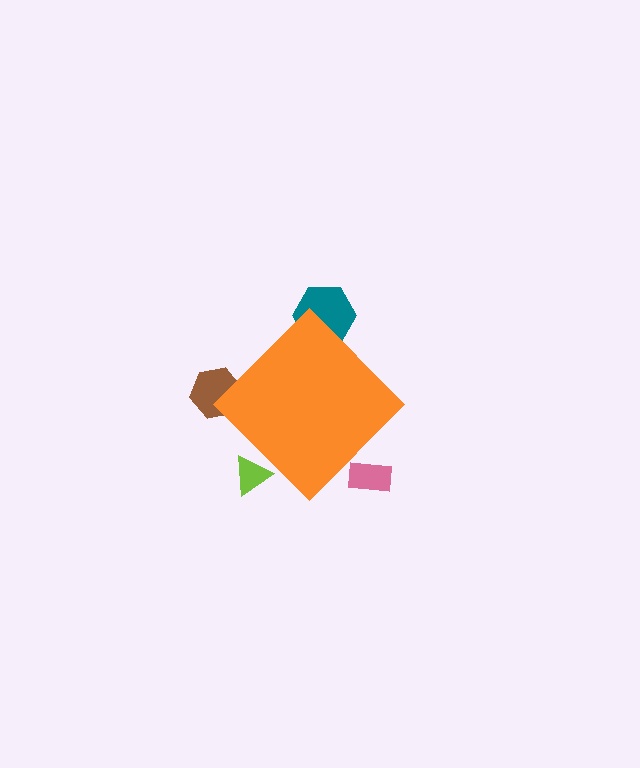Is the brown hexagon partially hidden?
Yes, the brown hexagon is partially hidden behind the orange diamond.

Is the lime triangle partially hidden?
Yes, the lime triangle is partially hidden behind the orange diamond.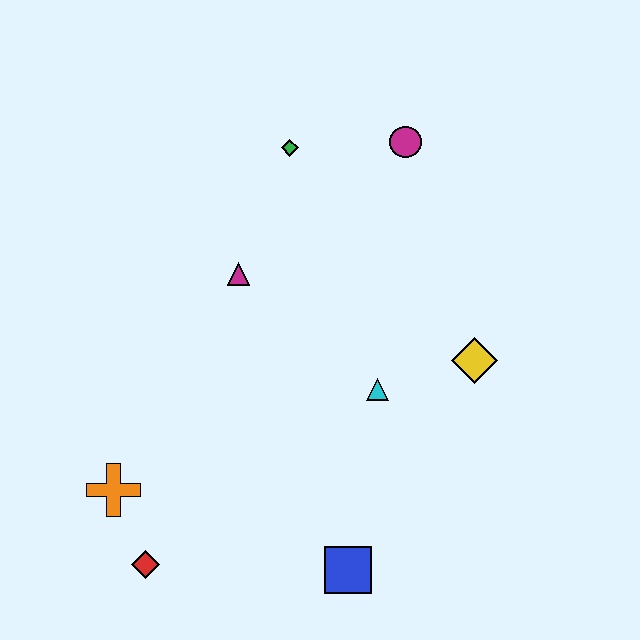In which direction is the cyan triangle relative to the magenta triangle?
The cyan triangle is to the right of the magenta triangle.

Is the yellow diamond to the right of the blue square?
Yes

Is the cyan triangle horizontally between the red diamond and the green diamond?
No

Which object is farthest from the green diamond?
The red diamond is farthest from the green diamond.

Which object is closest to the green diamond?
The magenta circle is closest to the green diamond.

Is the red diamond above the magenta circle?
No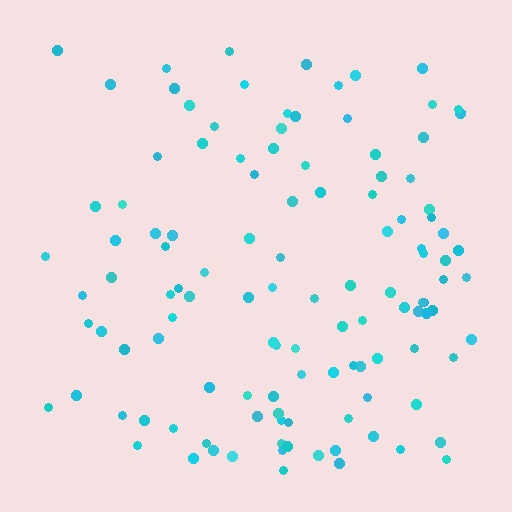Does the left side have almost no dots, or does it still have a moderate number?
Still a moderate number, just noticeably fewer than the right.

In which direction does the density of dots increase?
From left to right, with the right side densest.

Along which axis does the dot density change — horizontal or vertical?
Horizontal.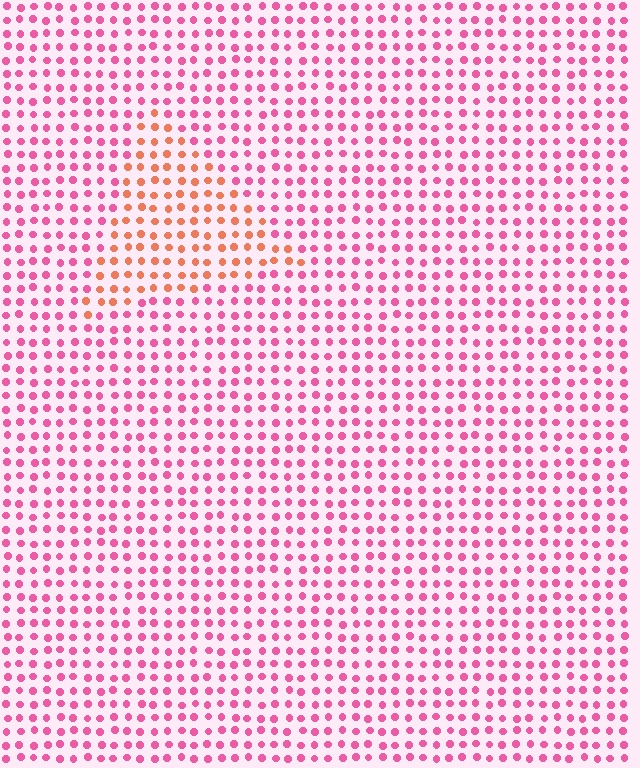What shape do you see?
I see a triangle.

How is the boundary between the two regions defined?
The boundary is defined purely by a slight shift in hue (about 43 degrees). Spacing, size, and orientation are identical on both sides.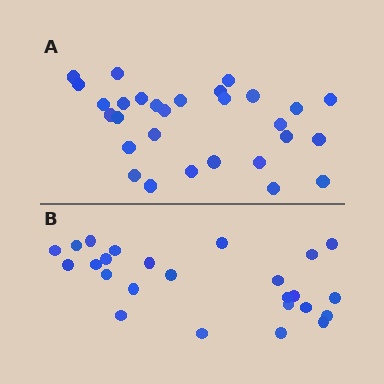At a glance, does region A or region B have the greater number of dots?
Region A (the top region) has more dots.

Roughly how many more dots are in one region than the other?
Region A has about 4 more dots than region B.